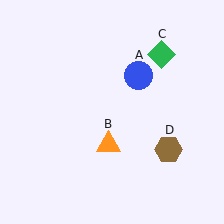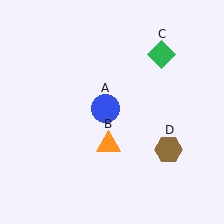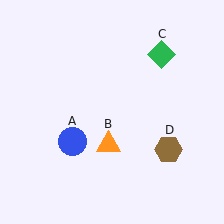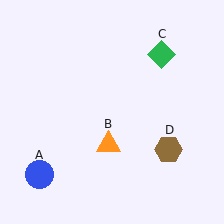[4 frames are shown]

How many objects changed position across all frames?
1 object changed position: blue circle (object A).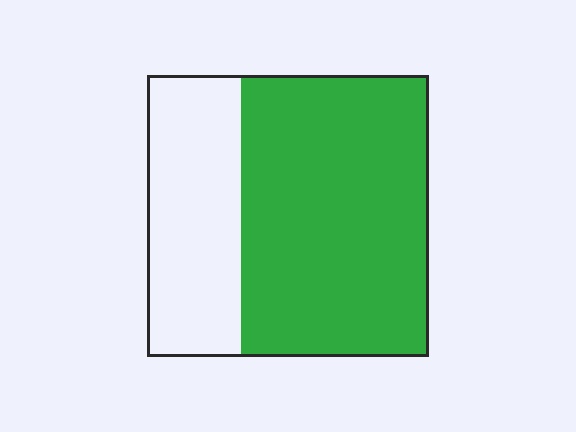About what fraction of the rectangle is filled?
About two thirds (2/3).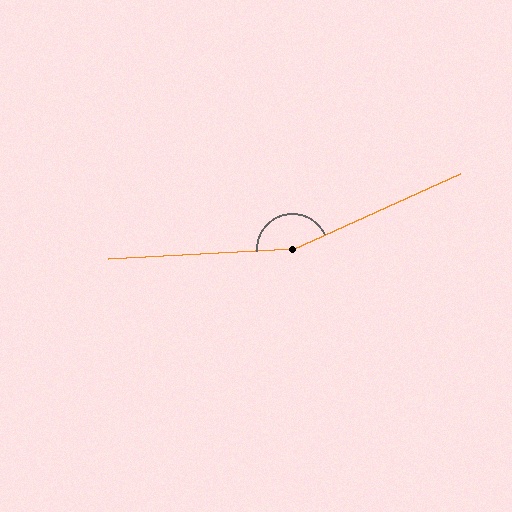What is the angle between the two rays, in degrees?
Approximately 159 degrees.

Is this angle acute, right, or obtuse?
It is obtuse.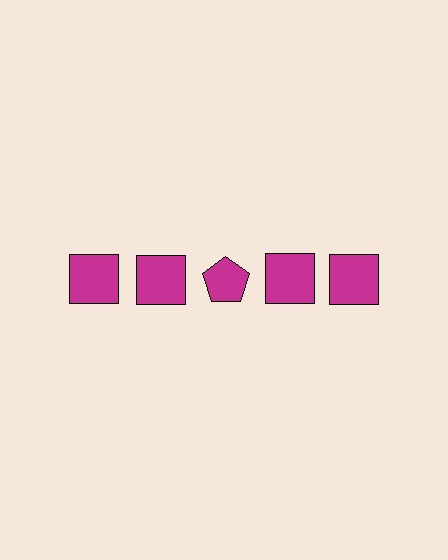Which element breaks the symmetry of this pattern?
The magenta pentagon in the top row, center column breaks the symmetry. All other shapes are magenta squares.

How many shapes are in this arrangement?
There are 5 shapes arranged in a grid pattern.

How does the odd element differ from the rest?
It has a different shape: pentagon instead of square.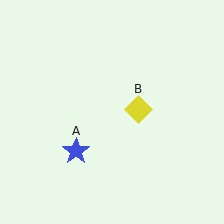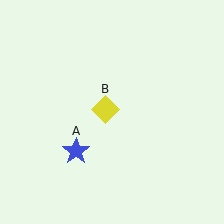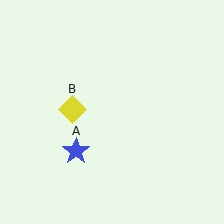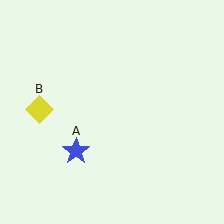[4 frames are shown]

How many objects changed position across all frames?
1 object changed position: yellow diamond (object B).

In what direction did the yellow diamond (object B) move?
The yellow diamond (object B) moved left.